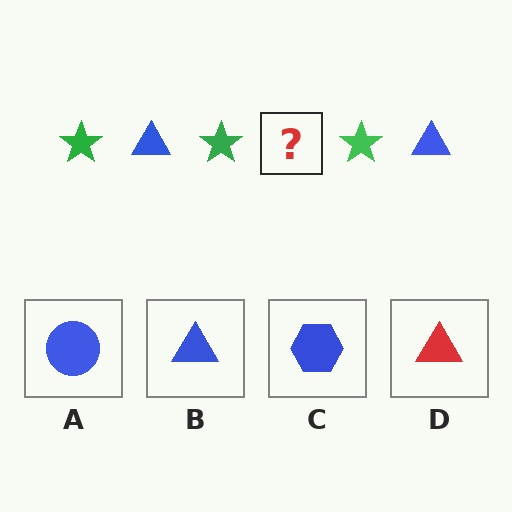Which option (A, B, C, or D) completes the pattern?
B.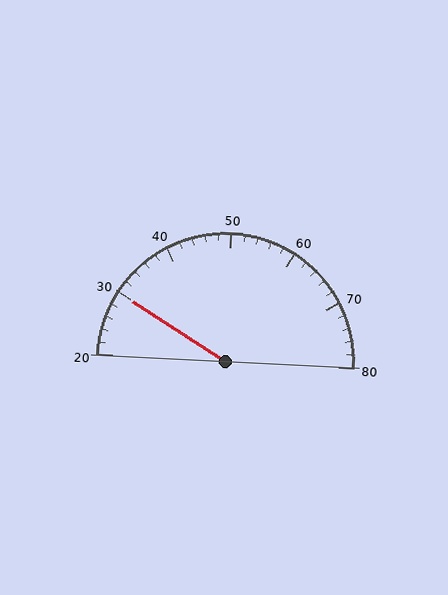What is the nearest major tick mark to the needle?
The nearest major tick mark is 30.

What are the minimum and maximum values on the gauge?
The gauge ranges from 20 to 80.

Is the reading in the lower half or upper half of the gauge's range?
The reading is in the lower half of the range (20 to 80).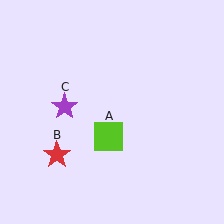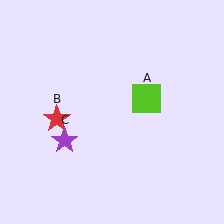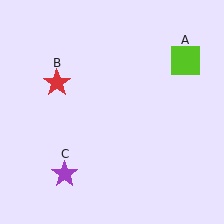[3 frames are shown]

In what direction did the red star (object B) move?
The red star (object B) moved up.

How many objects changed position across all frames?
3 objects changed position: lime square (object A), red star (object B), purple star (object C).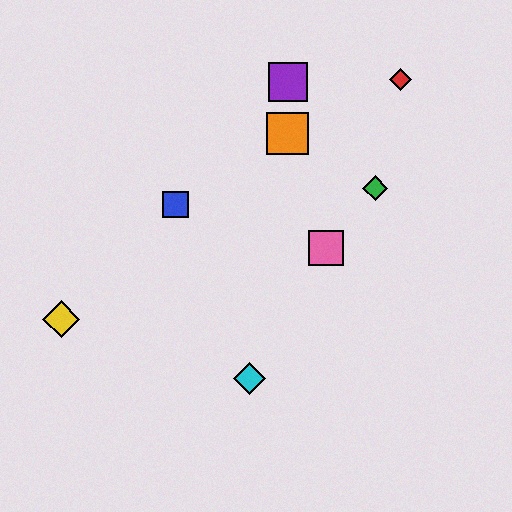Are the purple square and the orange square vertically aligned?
Yes, both are at x≈288.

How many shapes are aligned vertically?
2 shapes (the purple square, the orange square) are aligned vertically.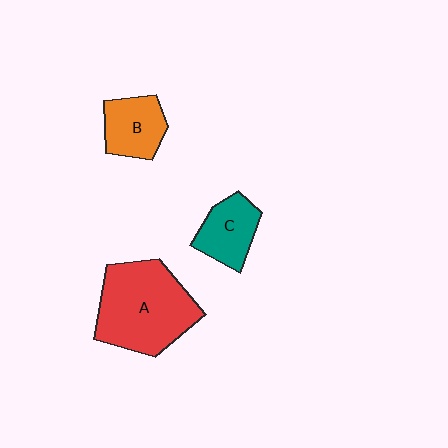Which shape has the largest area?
Shape A (red).